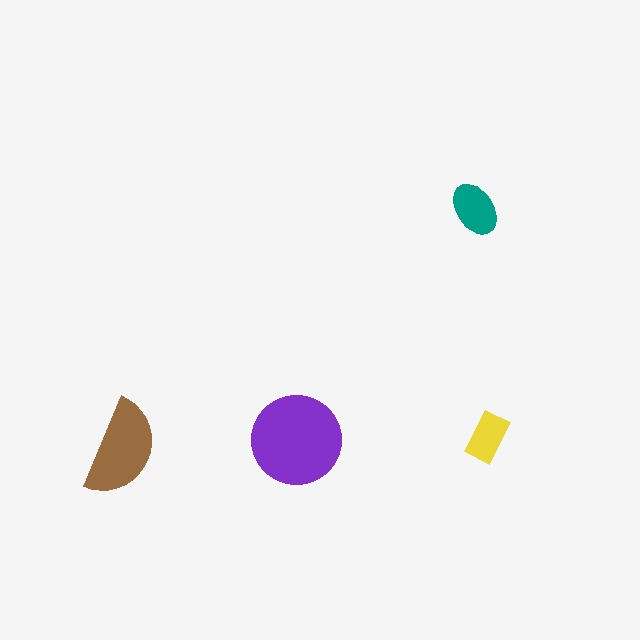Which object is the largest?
The purple circle.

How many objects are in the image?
There are 4 objects in the image.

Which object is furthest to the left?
The brown semicircle is leftmost.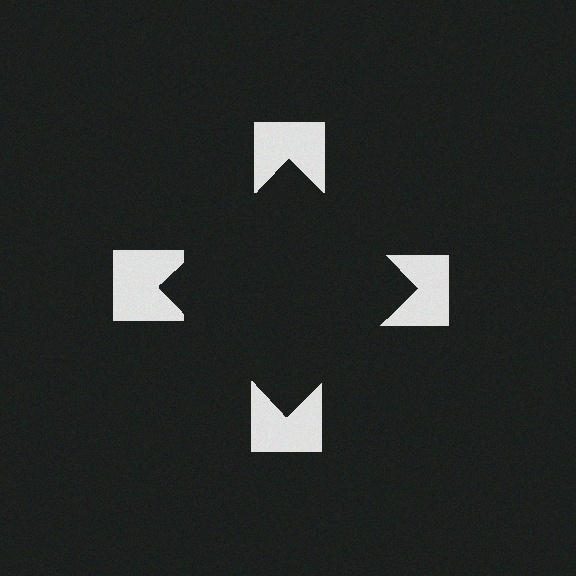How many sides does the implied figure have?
4 sides.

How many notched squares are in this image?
There are 4 — one at each vertex of the illusory square.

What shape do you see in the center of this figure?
An illusory square — its edges are inferred from the aligned wedge cuts in the notched squares, not physically drawn.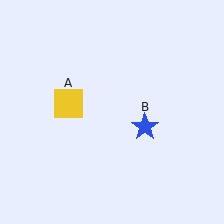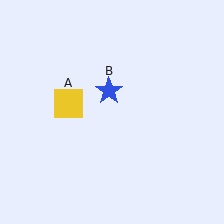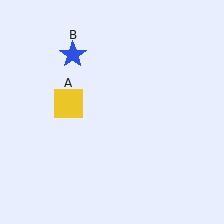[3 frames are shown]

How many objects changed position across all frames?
1 object changed position: blue star (object B).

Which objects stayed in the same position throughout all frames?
Yellow square (object A) remained stationary.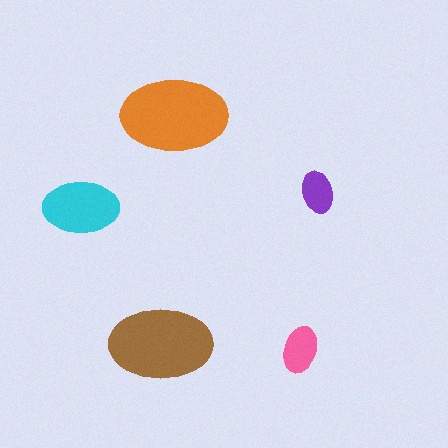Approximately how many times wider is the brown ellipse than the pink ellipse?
About 2 times wider.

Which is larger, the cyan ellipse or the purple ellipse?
The cyan one.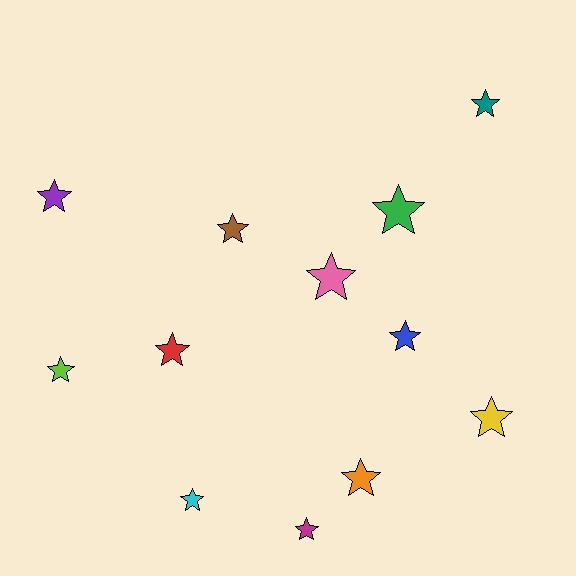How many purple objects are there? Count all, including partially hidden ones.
There is 1 purple object.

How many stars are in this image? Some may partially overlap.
There are 12 stars.